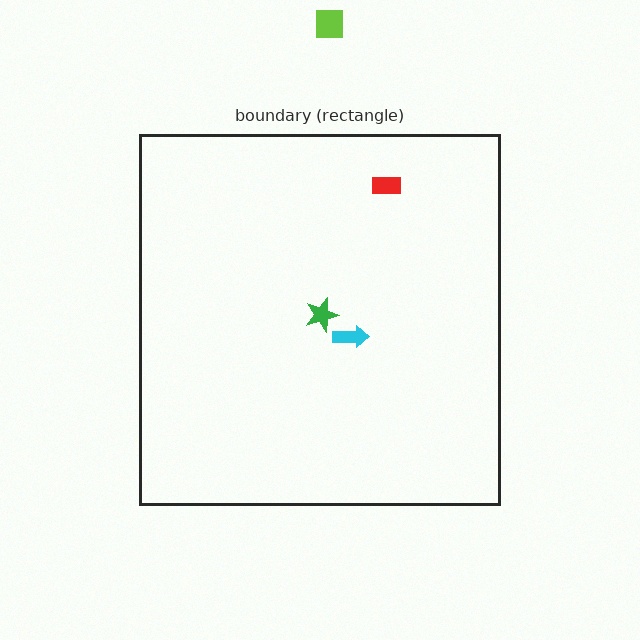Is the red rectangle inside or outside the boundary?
Inside.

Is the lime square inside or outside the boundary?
Outside.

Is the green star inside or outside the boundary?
Inside.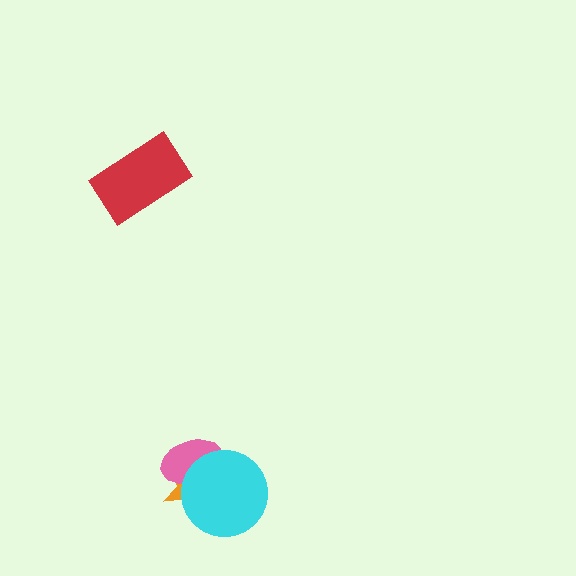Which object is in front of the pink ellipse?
The cyan circle is in front of the pink ellipse.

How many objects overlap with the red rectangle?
0 objects overlap with the red rectangle.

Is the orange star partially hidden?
Yes, it is partially covered by another shape.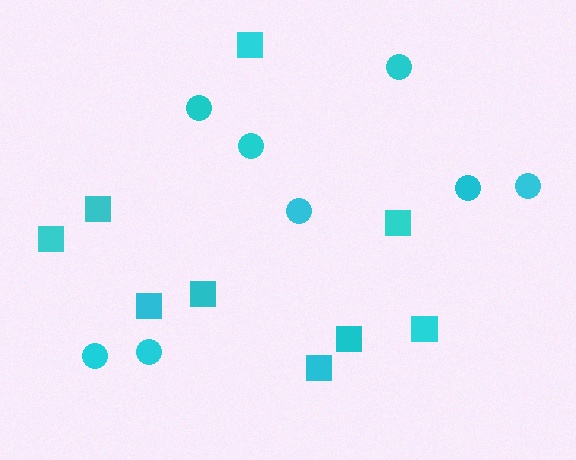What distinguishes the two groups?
There are 2 groups: one group of circles (8) and one group of squares (9).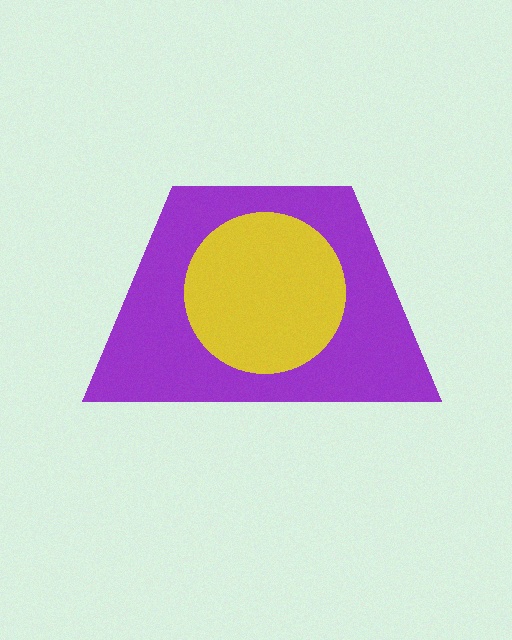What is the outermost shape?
The purple trapezoid.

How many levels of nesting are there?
2.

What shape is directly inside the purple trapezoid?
The yellow circle.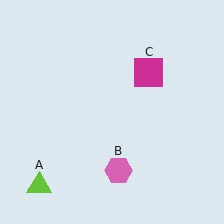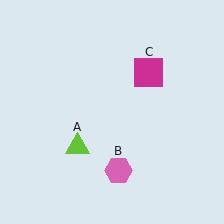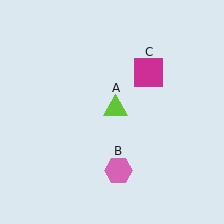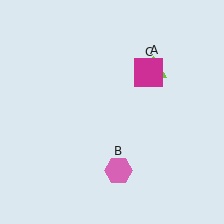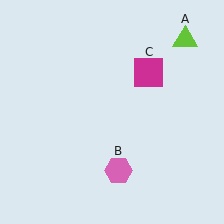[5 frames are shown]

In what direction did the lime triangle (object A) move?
The lime triangle (object A) moved up and to the right.